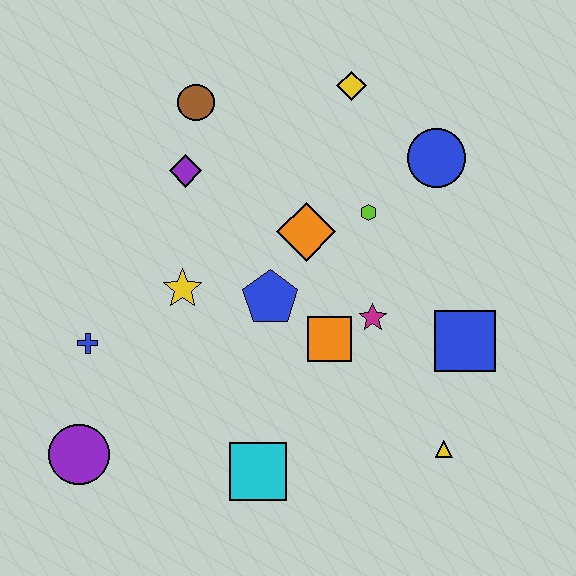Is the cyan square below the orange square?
Yes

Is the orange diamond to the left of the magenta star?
Yes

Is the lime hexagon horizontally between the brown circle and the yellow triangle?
Yes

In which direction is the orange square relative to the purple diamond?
The orange square is below the purple diamond.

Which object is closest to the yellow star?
The blue pentagon is closest to the yellow star.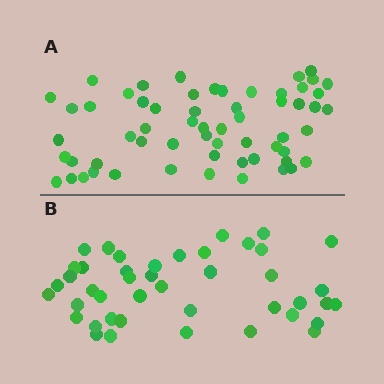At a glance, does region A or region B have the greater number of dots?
Region A (the top region) has more dots.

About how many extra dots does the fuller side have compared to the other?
Region A has approximately 15 more dots than region B.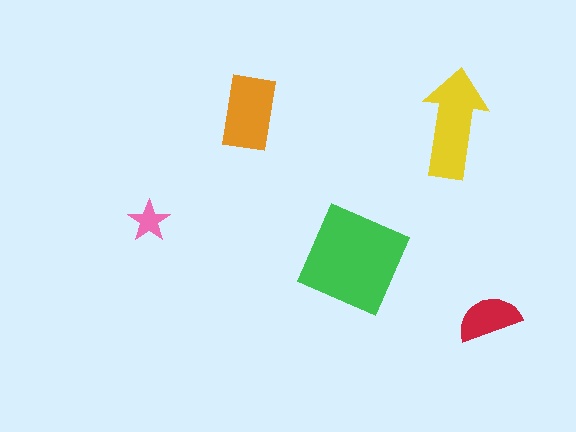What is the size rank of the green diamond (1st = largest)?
1st.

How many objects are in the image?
There are 5 objects in the image.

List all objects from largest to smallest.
The green diamond, the yellow arrow, the orange rectangle, the red semicircle, the pink star.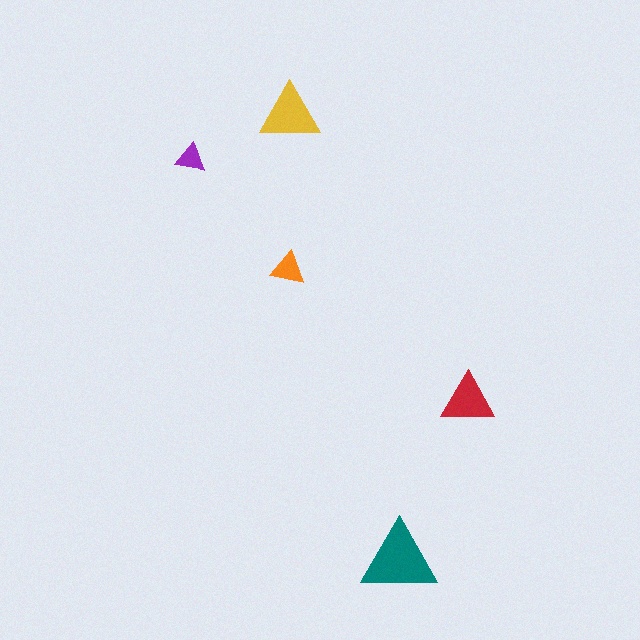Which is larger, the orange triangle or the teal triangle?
The teal one.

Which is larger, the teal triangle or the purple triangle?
The teal one.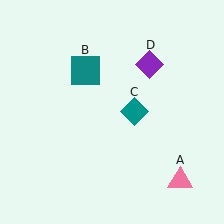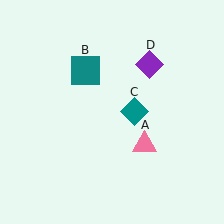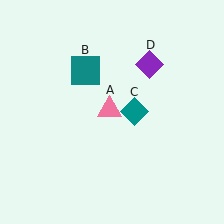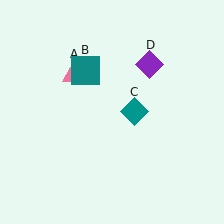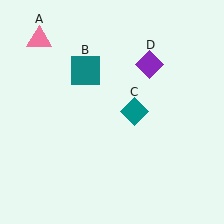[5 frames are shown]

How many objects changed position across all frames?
1 object changed position: pink triangle (object A).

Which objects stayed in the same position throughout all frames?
Teal square (object B) and teal diamond (object C) and purple diamond (object D) remained stationary.